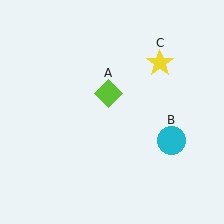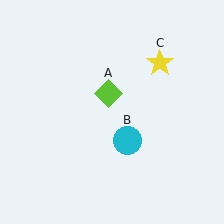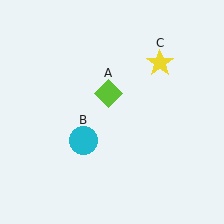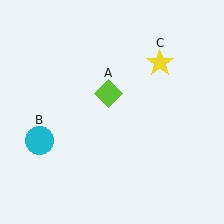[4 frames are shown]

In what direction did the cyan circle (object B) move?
The cyan circle (object B) moved left.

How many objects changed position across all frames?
1 object changed position: cyan circle (object B).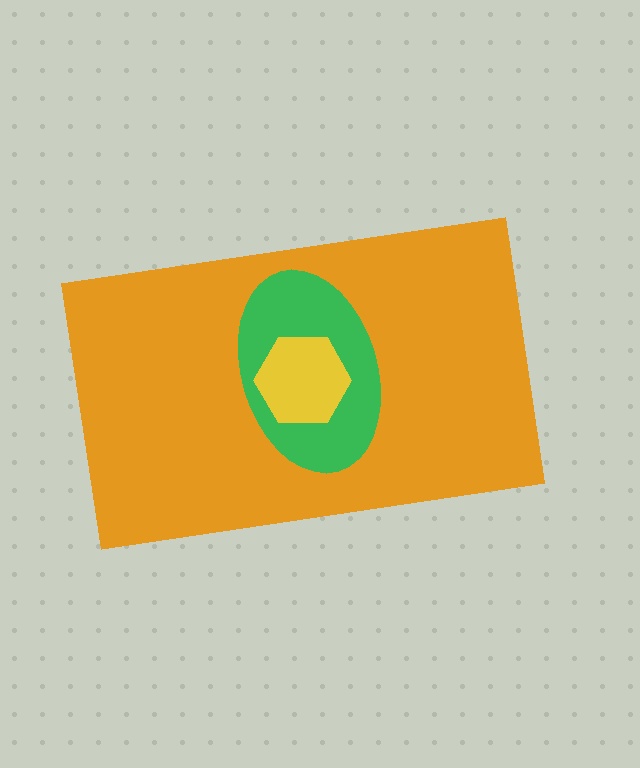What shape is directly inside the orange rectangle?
The green ellipse.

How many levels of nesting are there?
3.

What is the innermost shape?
The yellow hexagon.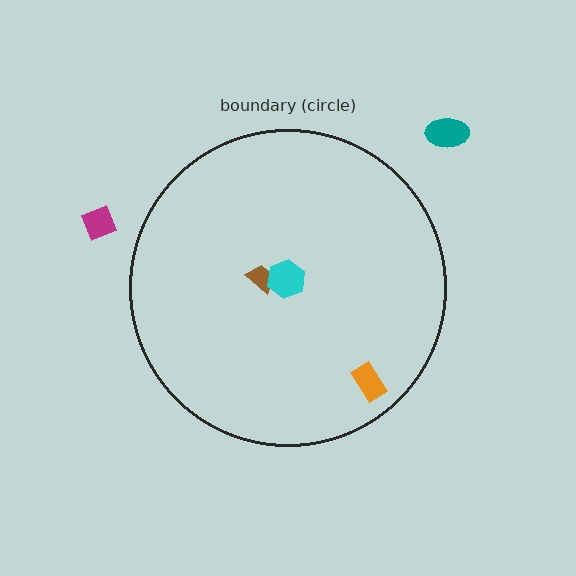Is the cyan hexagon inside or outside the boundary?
Inside.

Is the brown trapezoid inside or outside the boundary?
Inside.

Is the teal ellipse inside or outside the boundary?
Outside.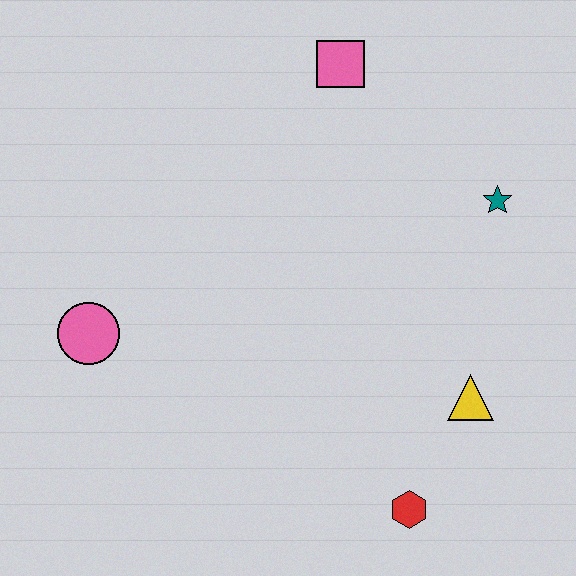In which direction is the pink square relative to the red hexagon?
The pink square is above the red hexagon.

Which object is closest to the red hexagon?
The yellow triangle is closest to the red hexagon.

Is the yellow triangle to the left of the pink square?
No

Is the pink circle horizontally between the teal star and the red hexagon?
No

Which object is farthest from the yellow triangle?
The pink circle is farthest from the yellow triangle.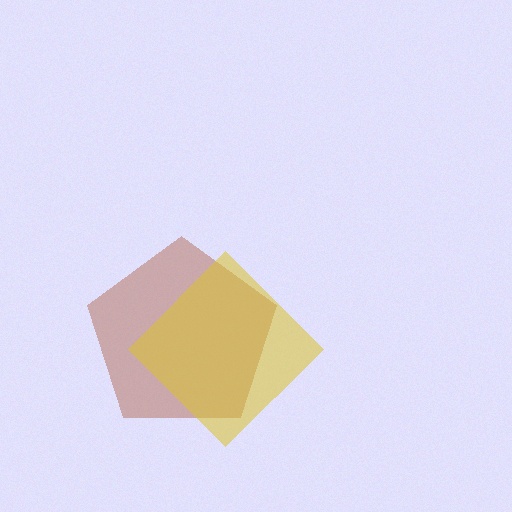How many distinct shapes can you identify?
There are 2 distinct shapes: a brown pentagon, a yellow diamond.